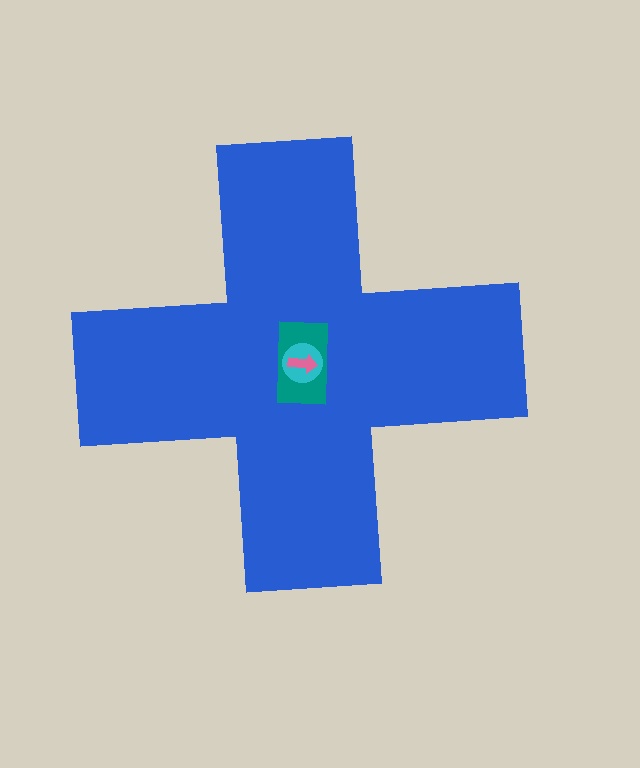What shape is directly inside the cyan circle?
The pink arrow.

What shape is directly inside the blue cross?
The teal rectangle.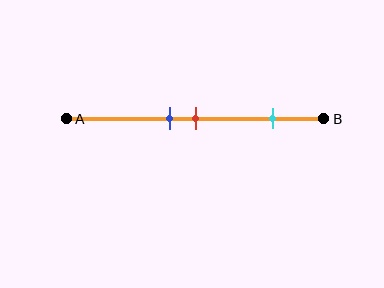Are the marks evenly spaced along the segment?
No, the marks are not evenly spaced.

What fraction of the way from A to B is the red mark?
The red mark is approximately 50% (0.5) of the way from A to B.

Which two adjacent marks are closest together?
The blue and red marks are the closest adjacent pair.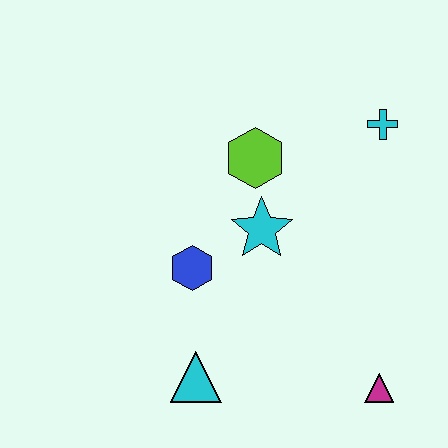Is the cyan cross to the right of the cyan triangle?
Yes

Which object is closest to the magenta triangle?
The cyan triangle is closest to the magenta triangle.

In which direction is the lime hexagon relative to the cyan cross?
The lime hexagon is to the left of the cyan cross.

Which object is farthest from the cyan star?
The magenta triangle is farthest from the cyan star.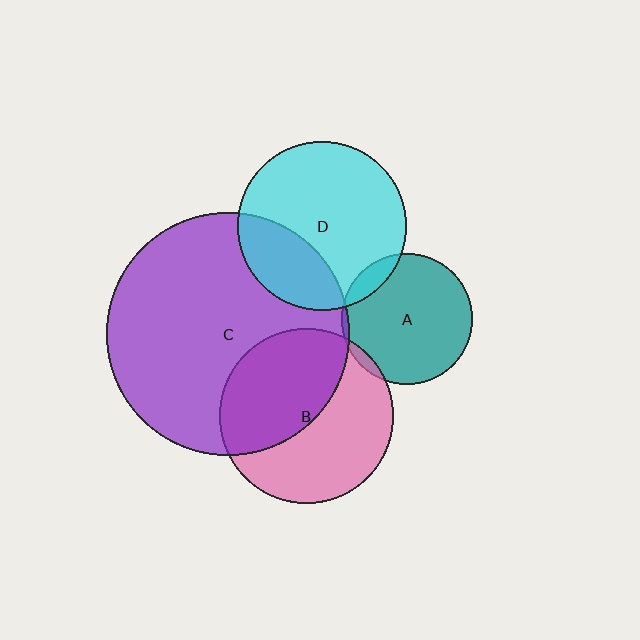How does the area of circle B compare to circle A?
Approximately 1.8 times.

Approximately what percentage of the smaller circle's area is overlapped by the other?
Approximately 10%.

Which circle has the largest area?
Circle C (purple).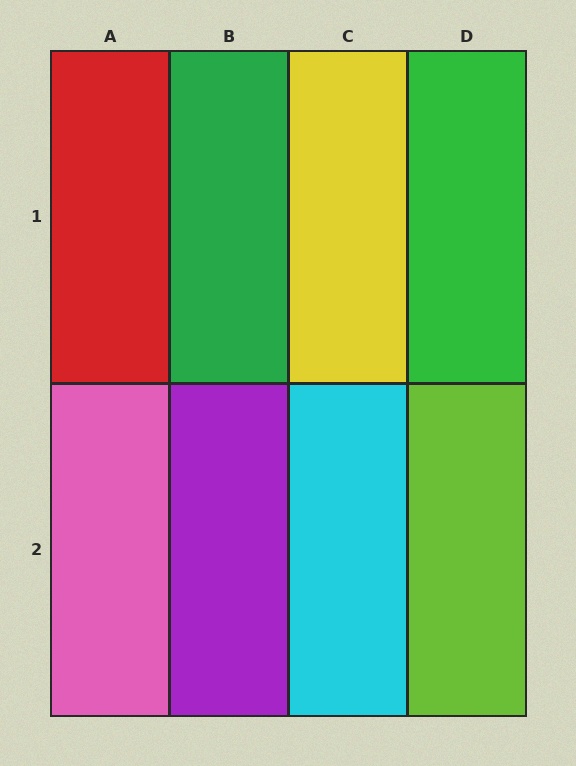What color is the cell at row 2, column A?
Pink.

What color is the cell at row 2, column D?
Lime.